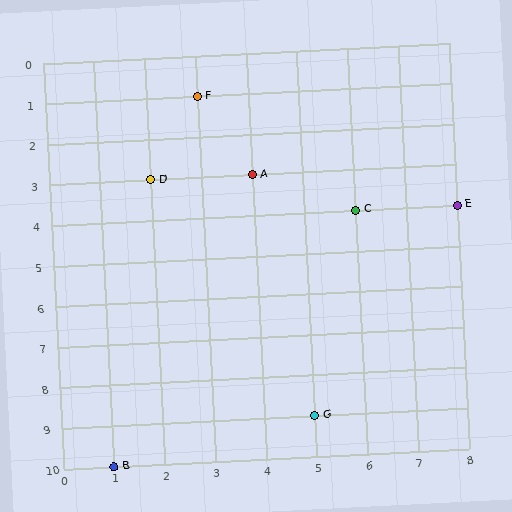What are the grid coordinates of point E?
Point E is at grid coordinates (8, 4).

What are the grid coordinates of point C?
Point C is at grid coordinates (6, 4).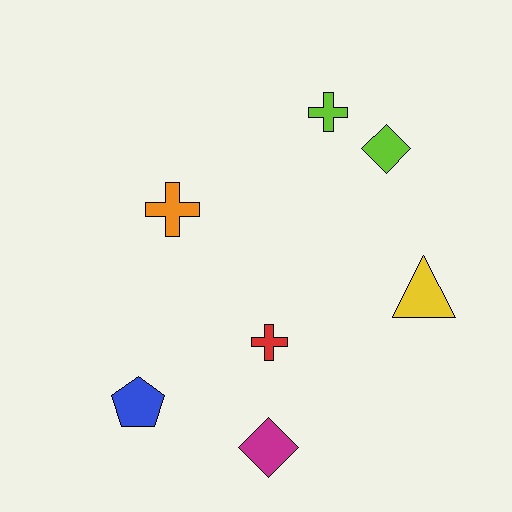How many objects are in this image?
There are 7 objects.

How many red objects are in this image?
There is 1 red object.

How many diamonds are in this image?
There are 2 diamonds.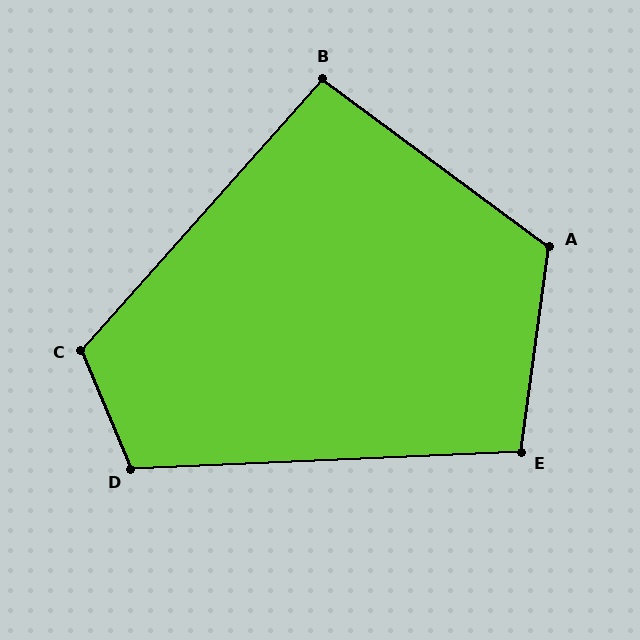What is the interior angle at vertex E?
Approximately 100 degrees (obtuse).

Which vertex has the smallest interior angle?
B, at approximately 95 degrees.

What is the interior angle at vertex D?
Approximately 110 degrees (obtuse).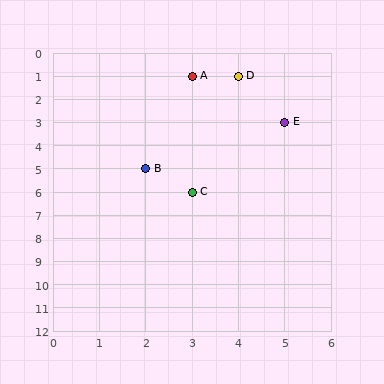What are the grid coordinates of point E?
Point E is at grid coordinates (5, 3).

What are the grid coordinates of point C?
Point C is at grid coordinates (3, 6).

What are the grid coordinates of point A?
Point A is at grid coordinates (3, 1).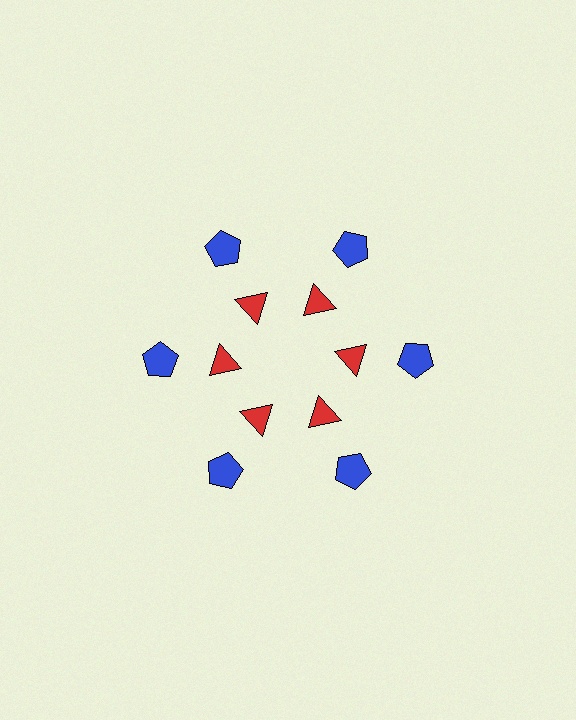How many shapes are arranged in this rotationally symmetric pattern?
There are 12 shapes, arranged in 6 groups of 2.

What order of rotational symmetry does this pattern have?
This pattern has 6-fold rotational symmetry.